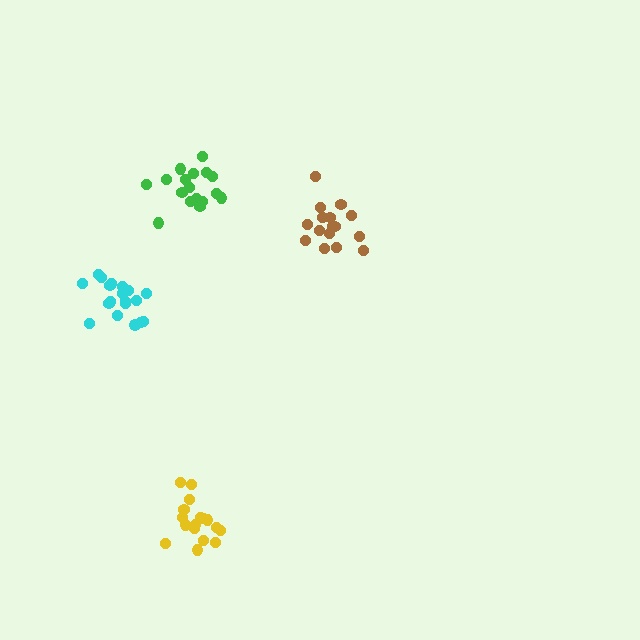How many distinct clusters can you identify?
There are 4 distinct clusters.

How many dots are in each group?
Group 1: 16 dots, Group 2: 18 dots, Group 3: 19 dots, Group 4: 17 dots (70 total).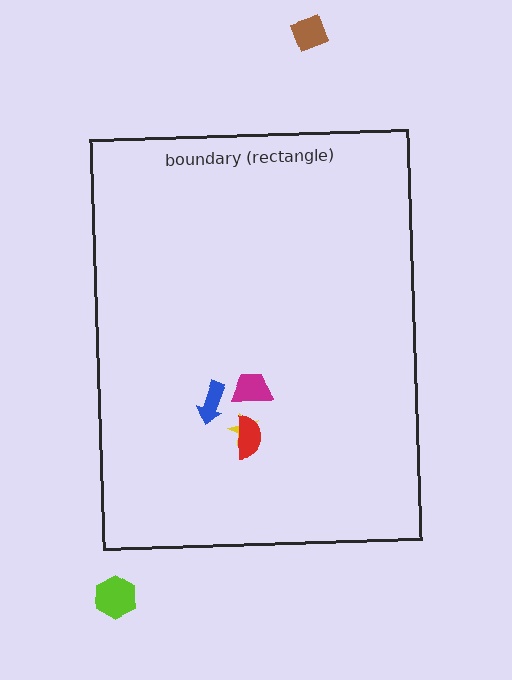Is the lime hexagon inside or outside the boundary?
Outside.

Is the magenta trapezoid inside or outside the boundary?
Inside.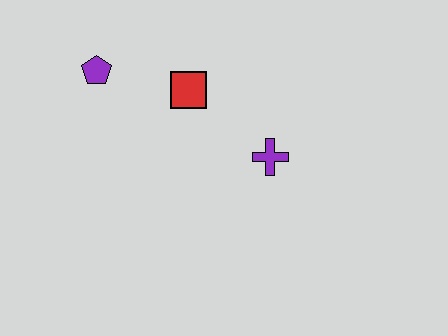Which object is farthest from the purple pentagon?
The purple cross is farthest from the purple pentagon.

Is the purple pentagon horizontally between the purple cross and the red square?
No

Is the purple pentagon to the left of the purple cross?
Yes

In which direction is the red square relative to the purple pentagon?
The red square is to the right of the purple pentagon.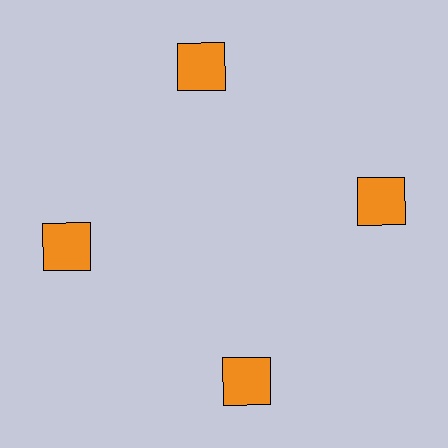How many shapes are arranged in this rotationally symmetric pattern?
There are 4 shapes, arranged in 4 groups of 1.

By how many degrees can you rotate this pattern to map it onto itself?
The pattern maps onto itself every 90 degrees of rotation.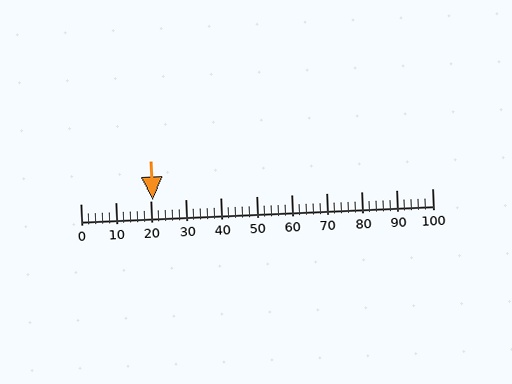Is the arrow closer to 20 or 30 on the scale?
The arrow is closer to 20.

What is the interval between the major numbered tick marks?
The major tick marks are spaced 10 units apart.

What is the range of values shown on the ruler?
The ruler shows values from 0 to 100.